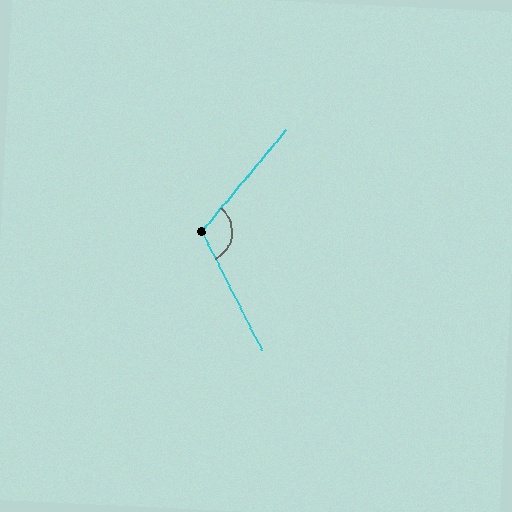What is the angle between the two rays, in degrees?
Approximately 114 degrees.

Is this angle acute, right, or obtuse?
It is obtuse.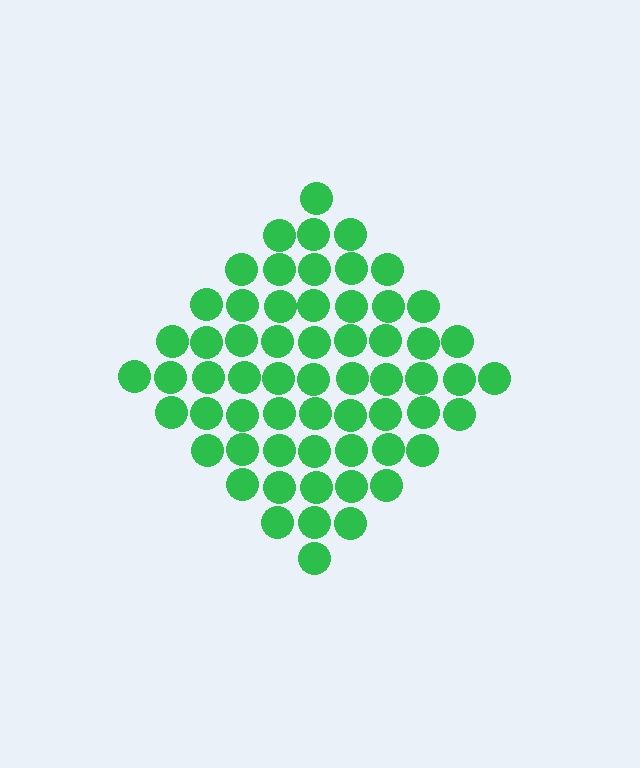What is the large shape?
The large shape is a diamond.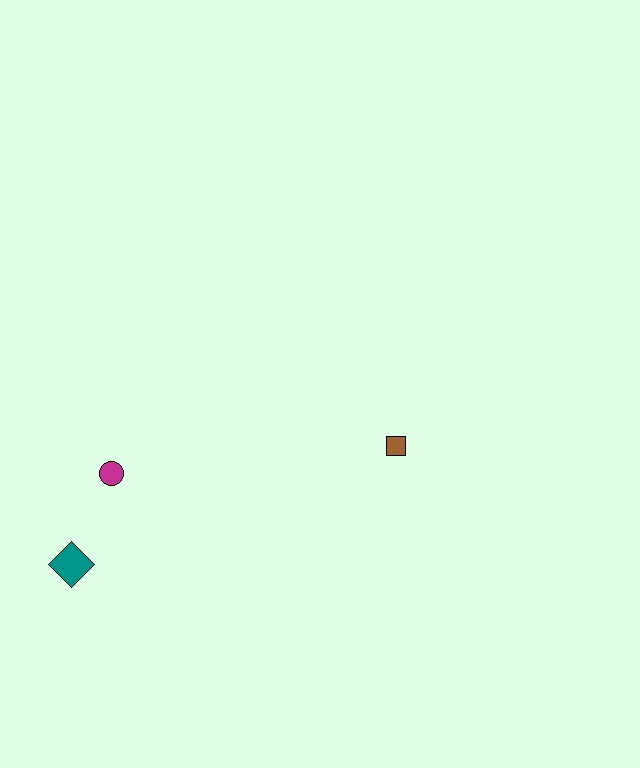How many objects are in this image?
There are 3 objects.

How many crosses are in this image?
There are no crosses.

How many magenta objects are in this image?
There is 1 magenta object.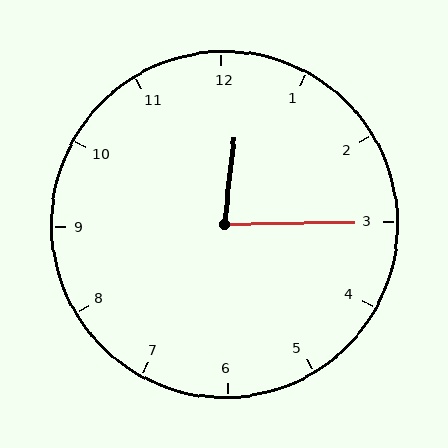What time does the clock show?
12:15.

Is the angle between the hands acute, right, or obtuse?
It is acute.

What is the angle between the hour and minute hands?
Approximately 82 degrees.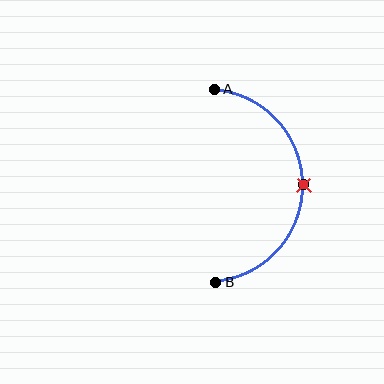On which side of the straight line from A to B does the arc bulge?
The arc bulges to the right of the straight line connecting A and B.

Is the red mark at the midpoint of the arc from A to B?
Yes. The red mark lies on the arc at equal arc-length from both A and B — it is the arc midpoint.